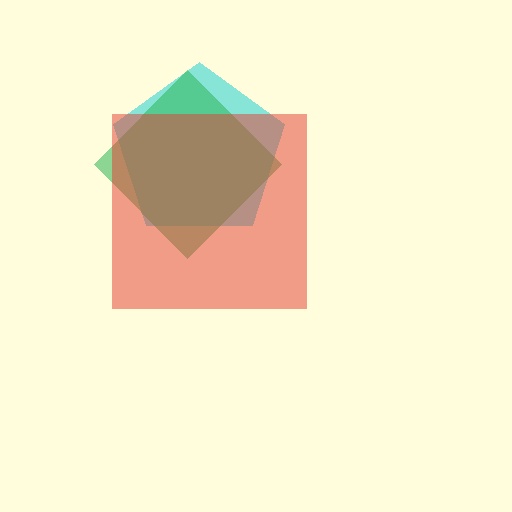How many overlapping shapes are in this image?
There are 3 overlapping shapes in the image.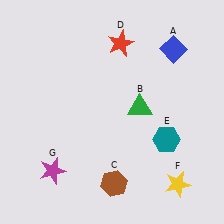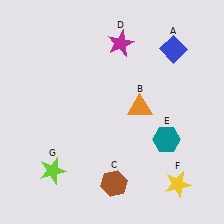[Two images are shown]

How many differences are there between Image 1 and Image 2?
There are 3 differences between the two images.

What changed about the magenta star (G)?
In Image 1, G is magenta. In Image 2, it changed to lime.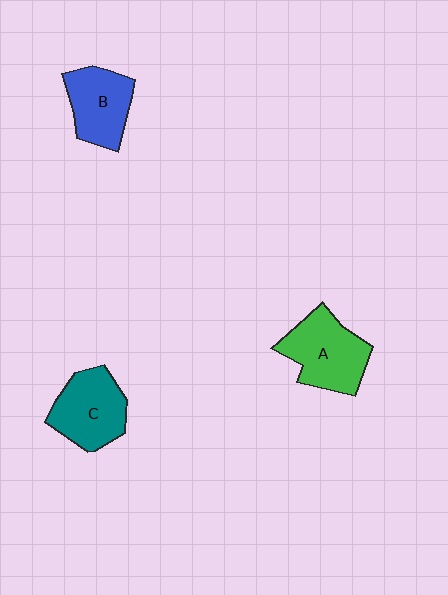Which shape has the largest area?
Shape A (green).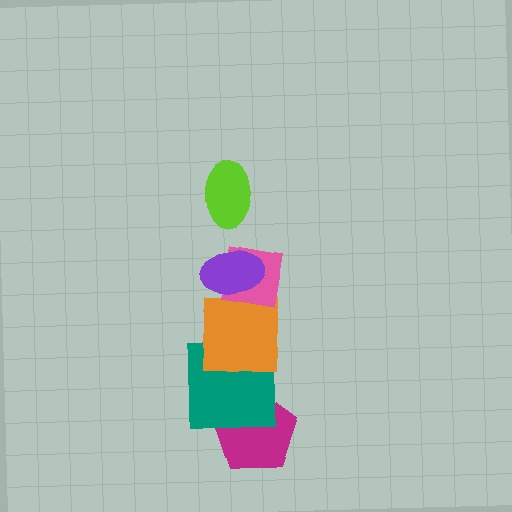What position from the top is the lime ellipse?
The lime ellipse is 1st from the top.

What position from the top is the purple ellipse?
The purple ellipse is 2nd from the top.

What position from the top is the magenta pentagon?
The magenta pentagon is 6th from the top.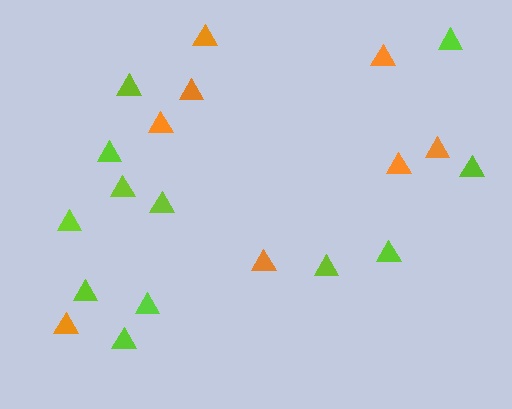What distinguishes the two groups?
There are 2 groups: one group of lime triangles (12) and one group of orange triangles (8).